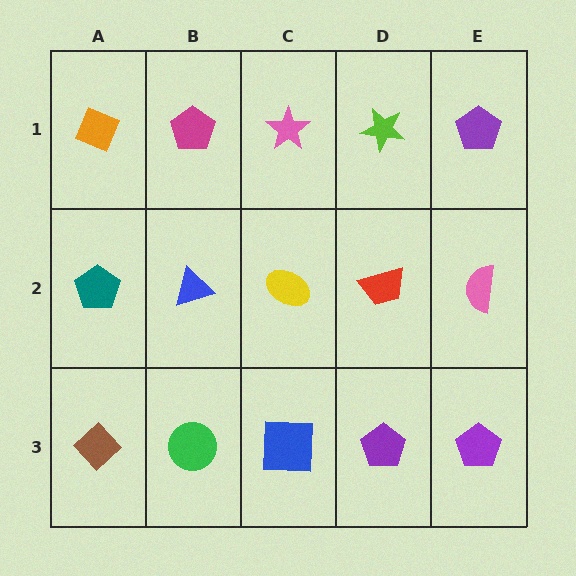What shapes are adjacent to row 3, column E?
A pink semicircle (row 2, column E), a purple pentagon (row 3, column D).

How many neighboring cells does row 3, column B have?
3.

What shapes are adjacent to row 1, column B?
A blue triangle (row 2, column B), an orange diamond (row 1, column A), a pink star (row 1, column C).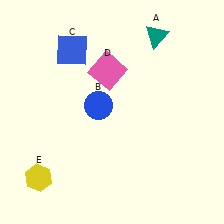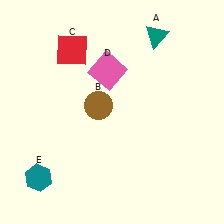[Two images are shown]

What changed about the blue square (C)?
In Image 1, C is blue. In Image 2, it changed to red.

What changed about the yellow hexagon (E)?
In Image 1, E is yellow. In Image 2, it changed to teal.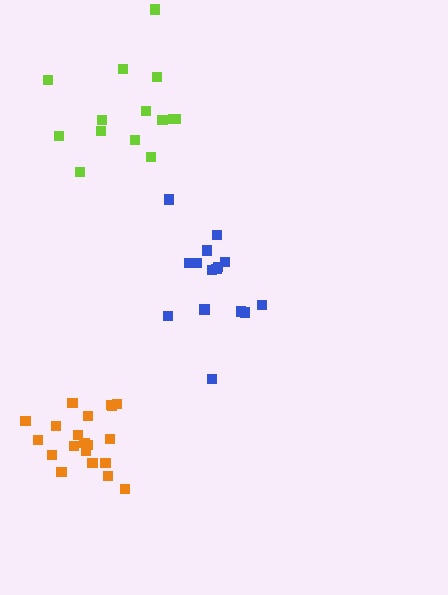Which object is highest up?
The lime cluster is topmost.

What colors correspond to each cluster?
The clusters are colored: orange, lime, blue.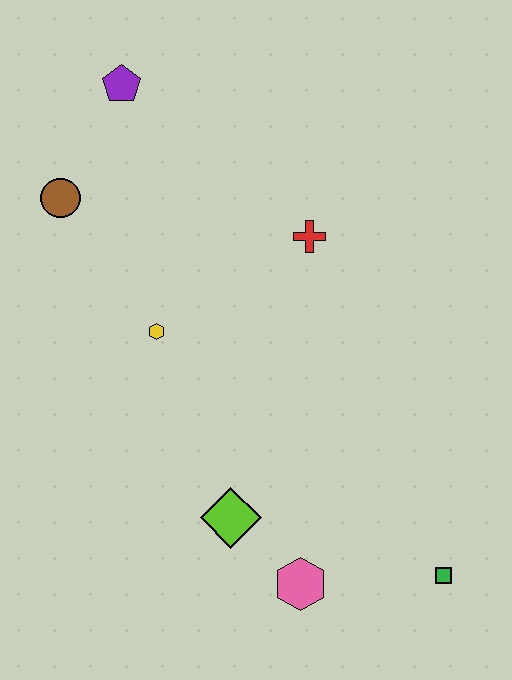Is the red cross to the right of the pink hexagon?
Yes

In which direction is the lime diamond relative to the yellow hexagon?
The lime diamond is below the yellow hexagon.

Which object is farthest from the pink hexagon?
The purple pentagon is farthest from the pink hexagon.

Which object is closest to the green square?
The pink hexagon is closest to the green square.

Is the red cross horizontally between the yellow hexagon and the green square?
Yes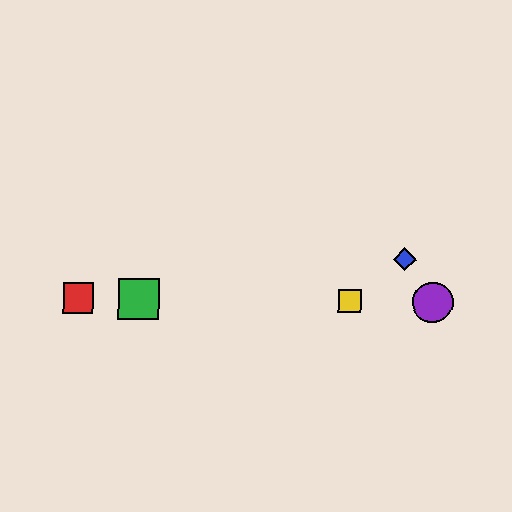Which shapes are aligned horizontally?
The red square, the green square, the yellow square, the purple circle are aligned horizontally.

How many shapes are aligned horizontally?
4 shapes (the red square, the green square, the yellow square, the purple circle) are aligned horizontally.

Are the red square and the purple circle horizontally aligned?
Yes, both are at y≈299.